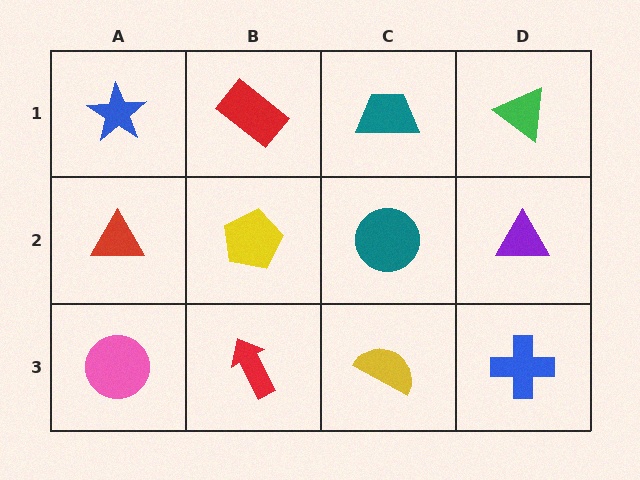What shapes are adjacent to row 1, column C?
A teal circle (row 2, column C), a red rectangle (row 1, column B), a green triangle (row 1, column D).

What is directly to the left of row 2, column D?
A teal circle.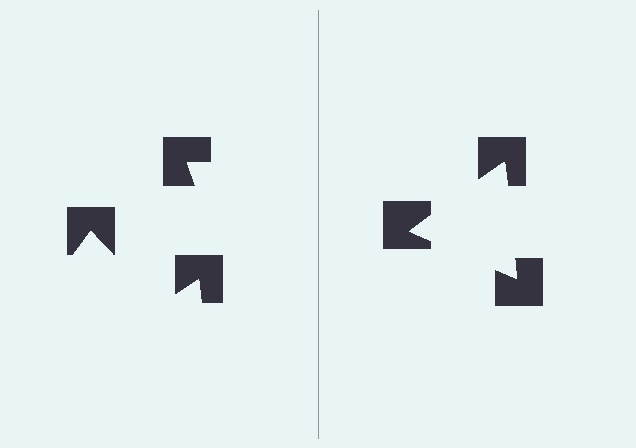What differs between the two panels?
The notched squares are positioned identically on both sides; only the wedge orientations differ. On the right they align to a triangle; on the left they are misaligned.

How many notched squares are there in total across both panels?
6 — 3 on each side.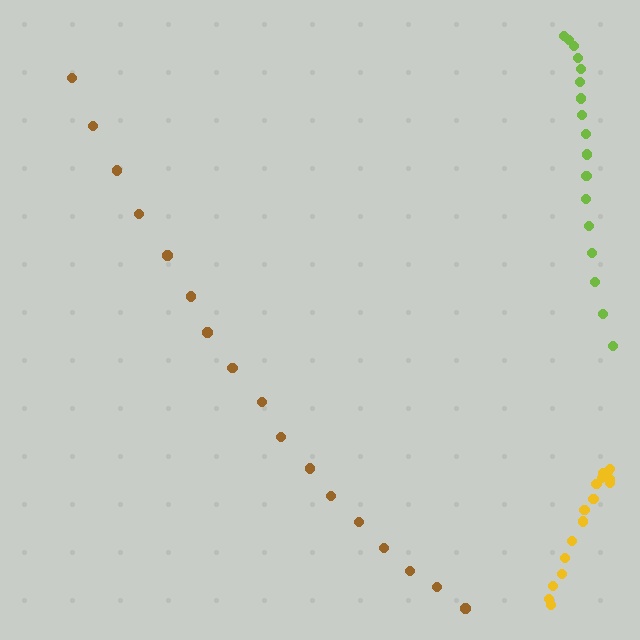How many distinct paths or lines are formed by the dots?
There are 3 distinct paths.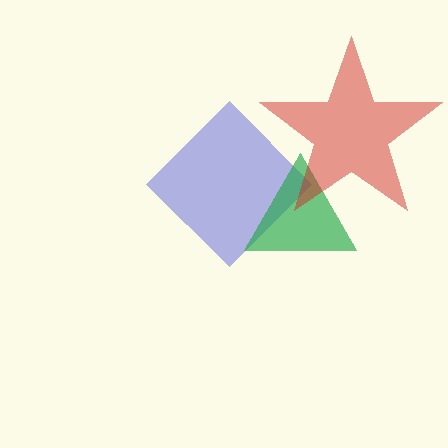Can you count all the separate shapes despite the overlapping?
Yes, there are 3 separate shapes.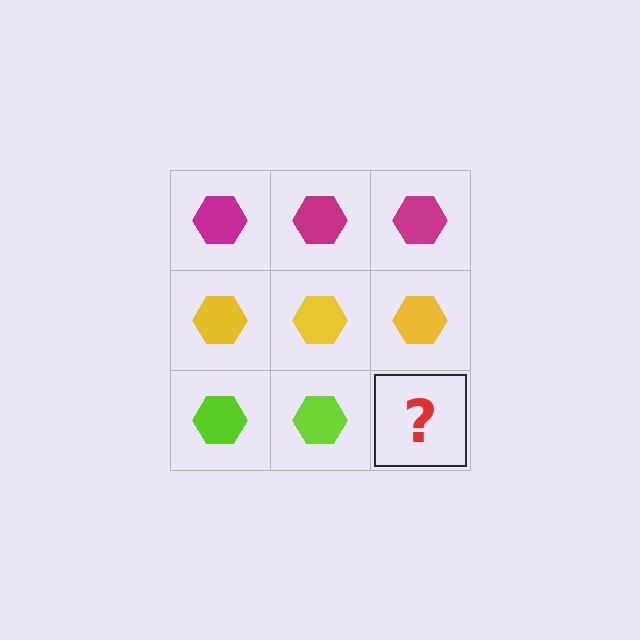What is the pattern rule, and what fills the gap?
The rule is that each row has a consistent color. The gap should be filled with a lime hexagon.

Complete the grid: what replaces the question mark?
The question mark should be replaced with a lime hexagon.